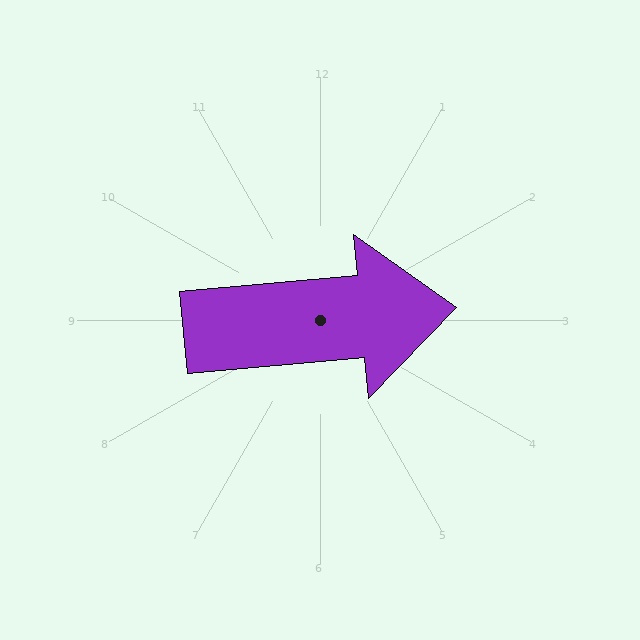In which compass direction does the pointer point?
East.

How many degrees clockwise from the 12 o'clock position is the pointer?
Approximately 85 degrees.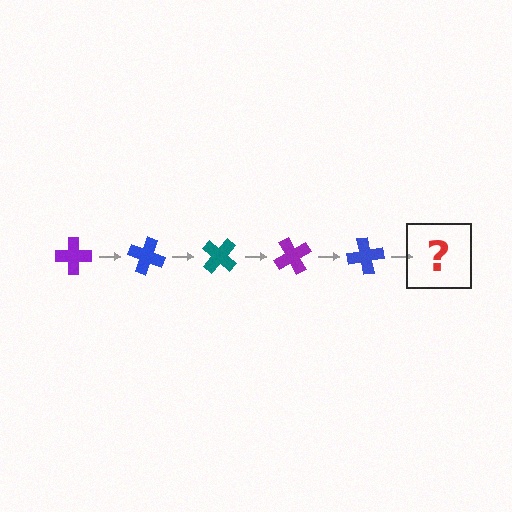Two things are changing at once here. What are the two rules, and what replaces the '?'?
The two rules are that it rotates 20 degrees each step and the color cycles through purple, blue, and teal. The '?' should be a teal cross, rotated 100 degrees from the start.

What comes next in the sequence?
The next element should be a teal cross, rotated 100 degrees from the start.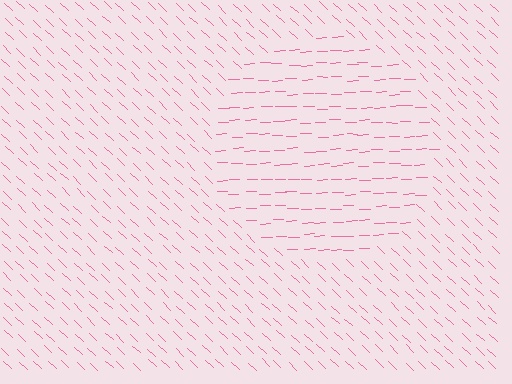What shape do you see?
I see a circle.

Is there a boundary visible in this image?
Yes, there is a texture boundary formed by a change in line orientation.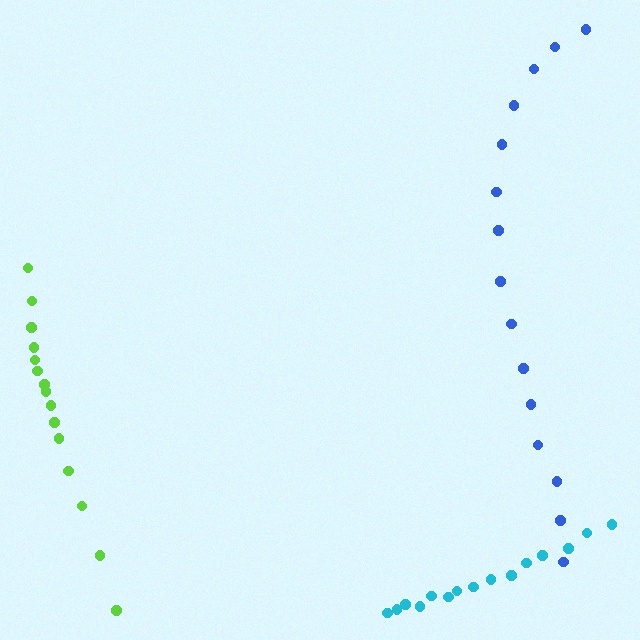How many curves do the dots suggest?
There are 3 distinct paths.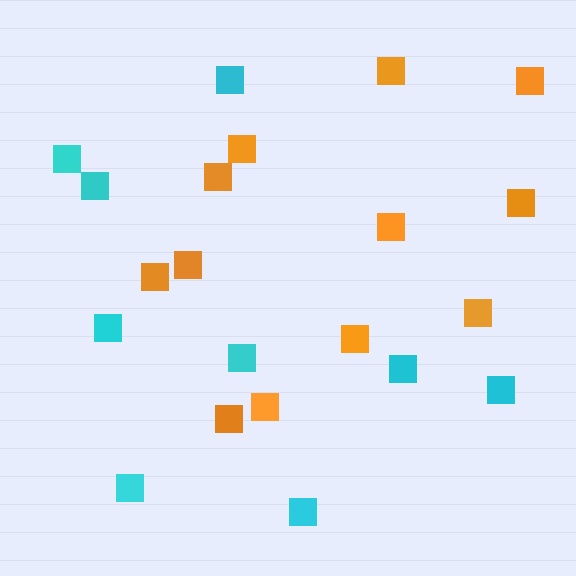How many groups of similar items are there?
There are 2 groups: one group of cyan squares (9) and one group of orange squares (12).